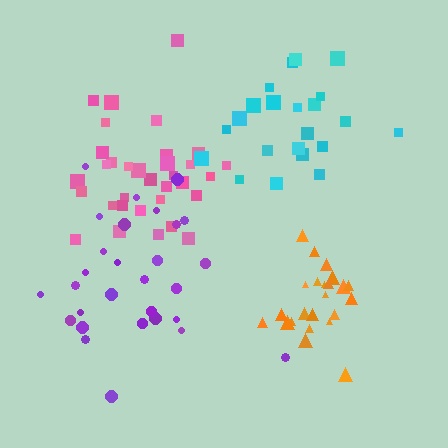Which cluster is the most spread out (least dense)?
Cyan.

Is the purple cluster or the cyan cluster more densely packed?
Purple.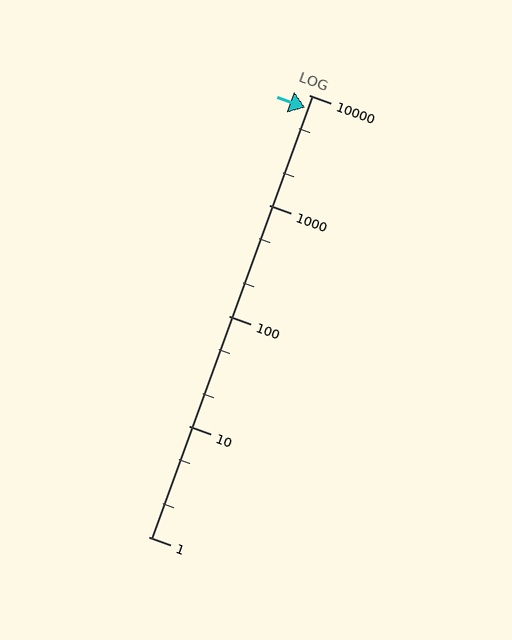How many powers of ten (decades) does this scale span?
The scale spans 4 decades, from 1 to 10000.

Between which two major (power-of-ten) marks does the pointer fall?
The pointer is between 1000 and 10000.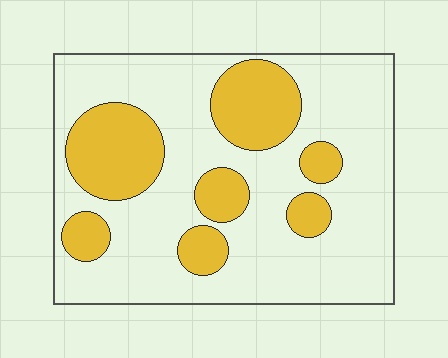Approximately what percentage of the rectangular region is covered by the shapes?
Approximately 30%.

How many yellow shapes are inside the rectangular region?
7.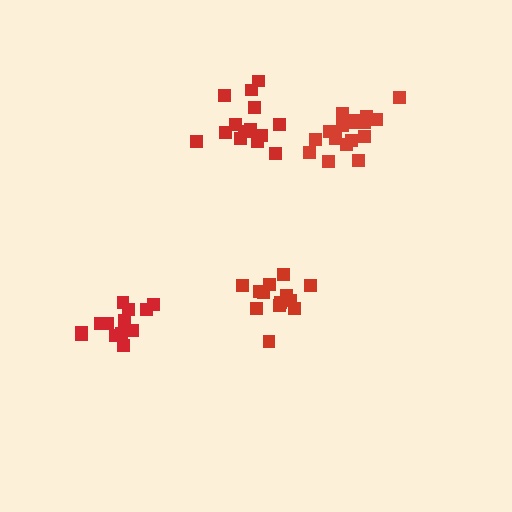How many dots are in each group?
Group 1: 19 dots, Group 2: 13 dots, Group 3: 13 dots, Group 4: 14 dots (59 total).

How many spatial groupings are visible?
There are 4 spatial groupings.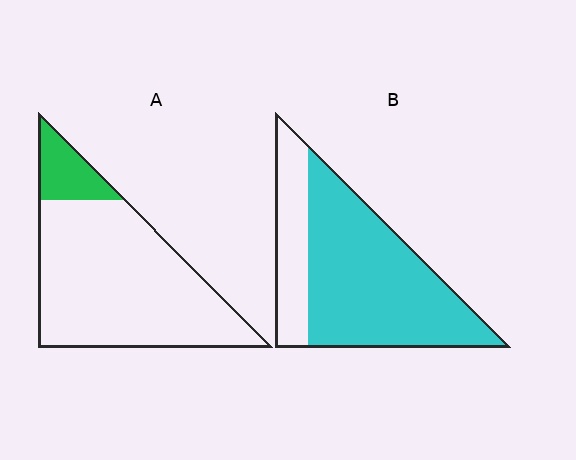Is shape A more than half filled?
No.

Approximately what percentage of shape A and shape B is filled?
A is approximately 15% and B is approximately 75%.